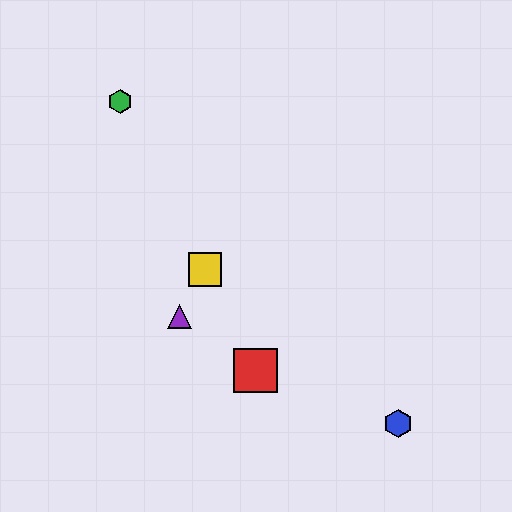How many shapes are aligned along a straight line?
3 shapes (the red square, the green hexagon, the yellow square) are aligned along a straight line.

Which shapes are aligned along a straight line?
The red square, the green hexagon, the yellow square are aligned along a straight line.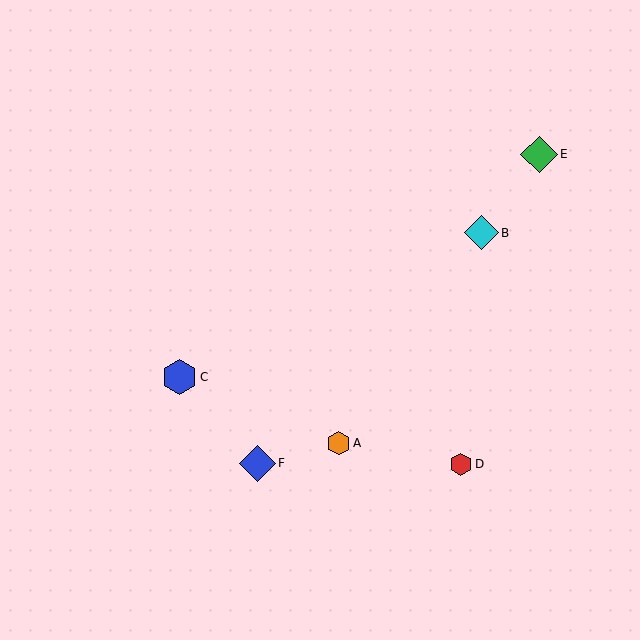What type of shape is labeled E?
Shape E is a green diamond.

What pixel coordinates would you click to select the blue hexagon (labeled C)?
Click at (179, 377) to select the blue hexagon C.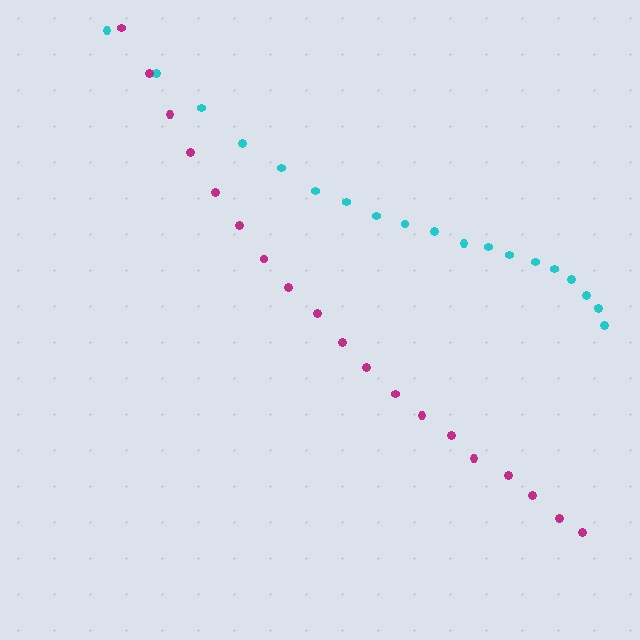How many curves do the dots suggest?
There are 2 distinct paths.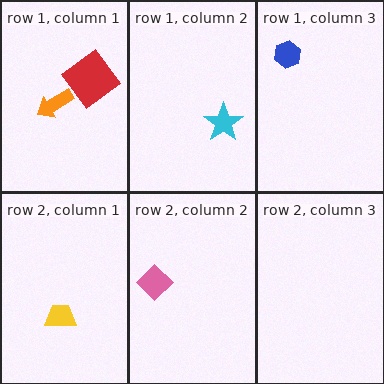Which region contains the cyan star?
The row 1, column 2 region.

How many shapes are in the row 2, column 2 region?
1.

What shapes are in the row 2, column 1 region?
The yellow trapezoid.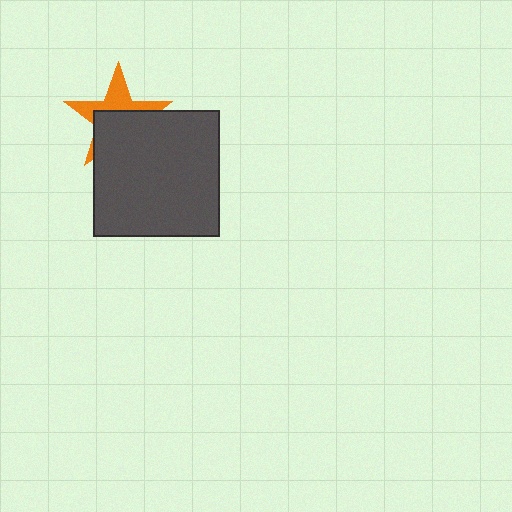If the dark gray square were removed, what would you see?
You would see the complete orange star.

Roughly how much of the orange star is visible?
A small part of it is visible (roughly 42%).